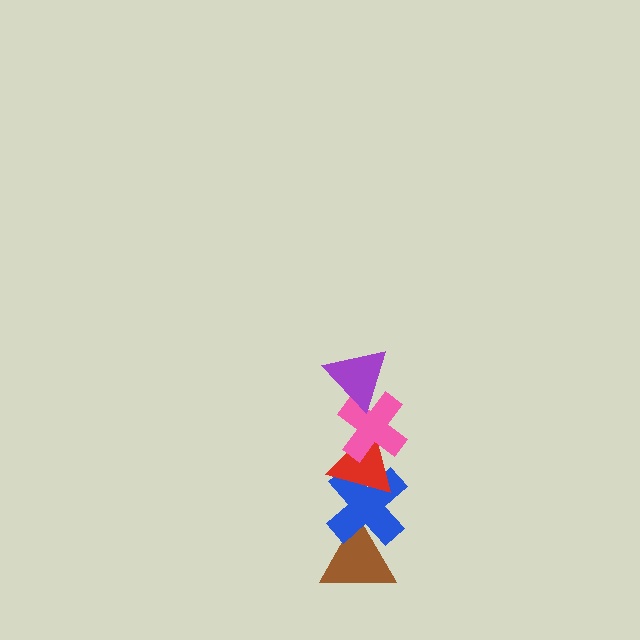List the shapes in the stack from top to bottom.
From top to bottom: the purple triangle, the pink cross, the red triangle, the blue cross, the brown triangle.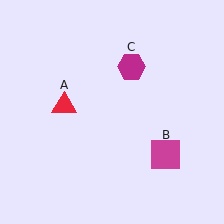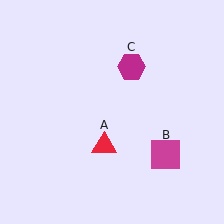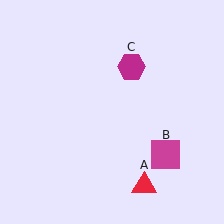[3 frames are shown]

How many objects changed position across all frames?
1 object changed position: red triangle (object A).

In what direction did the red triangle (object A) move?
The red triangle (object A) moved down and to the right.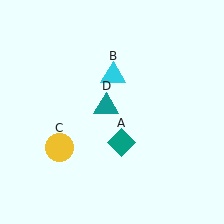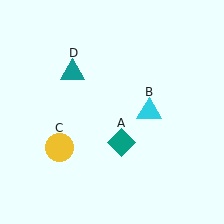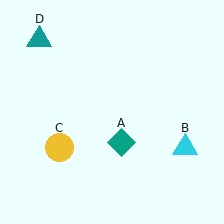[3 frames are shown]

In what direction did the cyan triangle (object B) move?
The cyan triangle (object B) moved down and to the right.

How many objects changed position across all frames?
2 objects changed position: cyan triangle (object B), teal triangle (object D).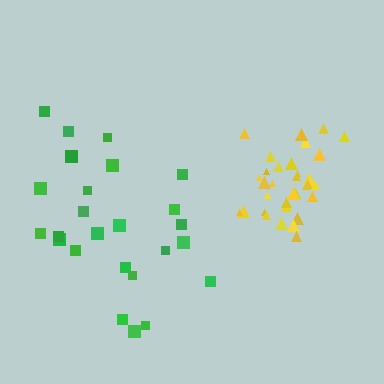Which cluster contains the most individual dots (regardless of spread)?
Yellow (32).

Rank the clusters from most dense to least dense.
yellow, green.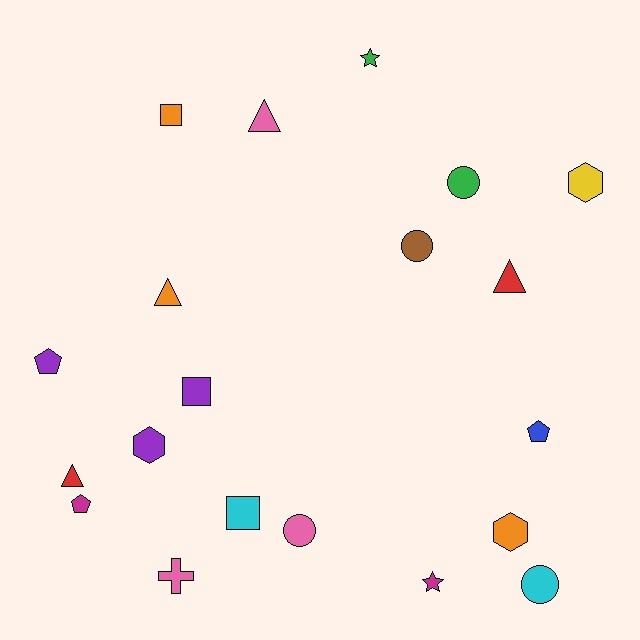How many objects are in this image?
There are 20 objects.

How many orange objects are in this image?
There are 3 orange objects.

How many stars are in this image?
There are 2 stars.